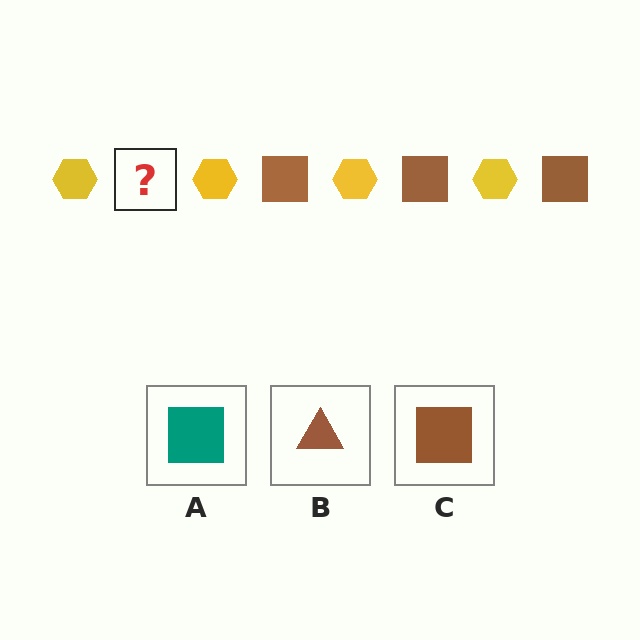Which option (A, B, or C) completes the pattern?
C.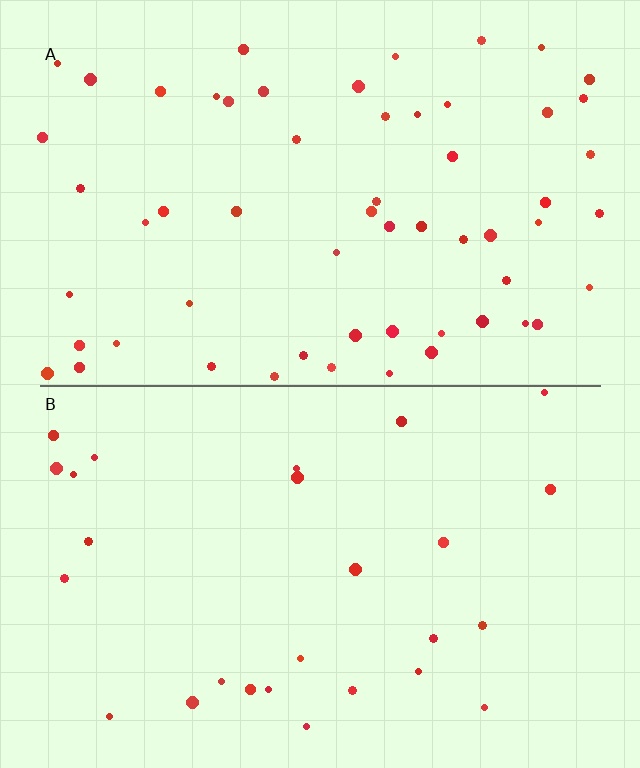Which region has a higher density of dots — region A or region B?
A (the top).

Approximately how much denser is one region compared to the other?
Approximately 2.2× — region A over region B.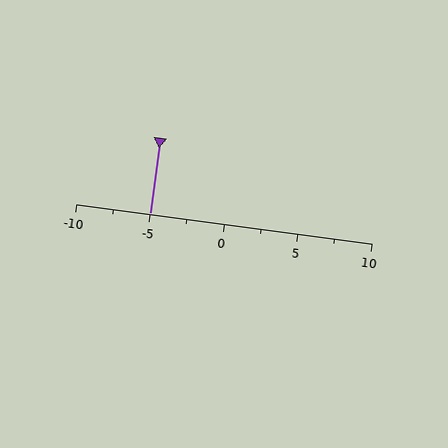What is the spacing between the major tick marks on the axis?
The major ticks are spaced 5 apart.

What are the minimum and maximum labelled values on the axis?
The axis runs from -10 to 10.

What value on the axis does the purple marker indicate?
The marker indicates approximately -5.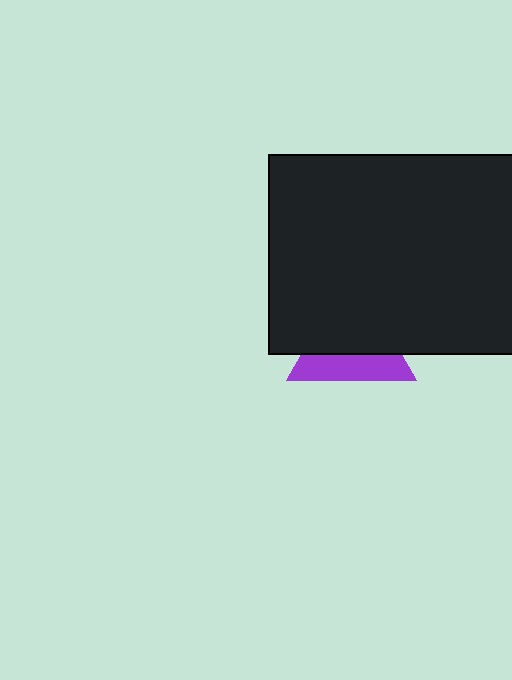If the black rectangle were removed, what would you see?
You would see the complete purple triangle.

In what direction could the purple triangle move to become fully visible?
The purple triangle could move down. That would shift it out from behind the black rectangle entirely.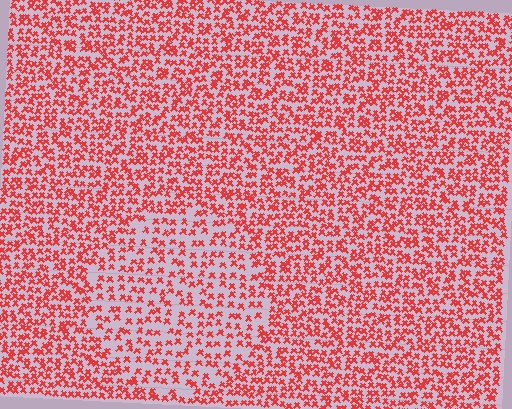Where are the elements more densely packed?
The elements are more densely packed outside the circle boundary.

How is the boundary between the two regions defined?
The boundary is defined by a change in element density (approximately 1.7x ratio). All elements are the same color, size, and shape.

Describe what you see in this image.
The image contains small red elements arranged at two different densities. A circle-shaped region is visible where the elements are less densely packed than the surrounding area.